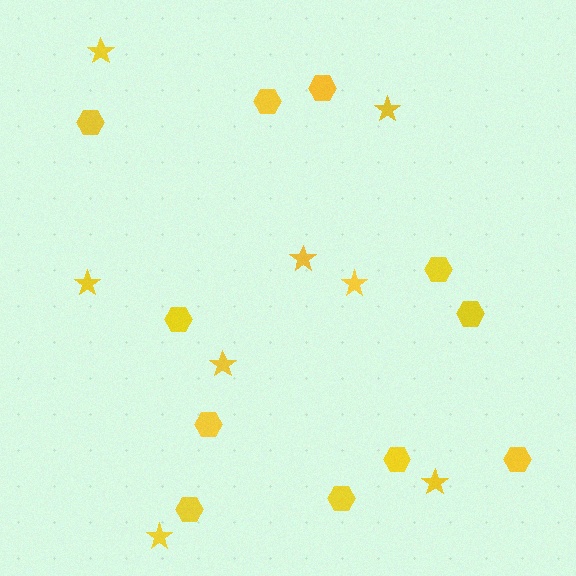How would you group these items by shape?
There are 2 groups: one group of hexagons (11) and one group of stars (8).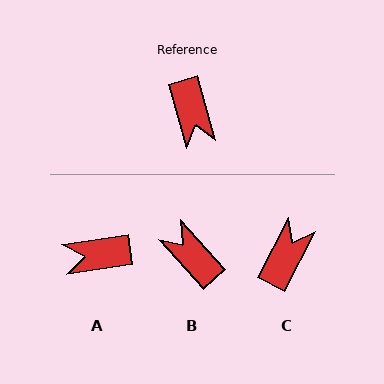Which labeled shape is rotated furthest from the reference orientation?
B, about 154 degrees away.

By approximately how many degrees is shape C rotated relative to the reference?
Approximately 137 degrees counter-clockwise.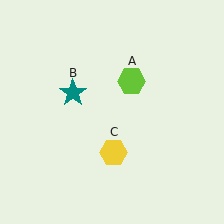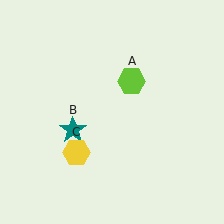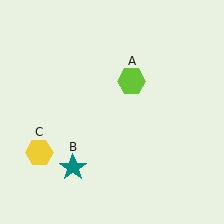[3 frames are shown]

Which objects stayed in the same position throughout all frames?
Lime hexagon (object A) remained stationary.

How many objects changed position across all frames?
2 objects changed position: teal star (object B), yellow hexagon (object C).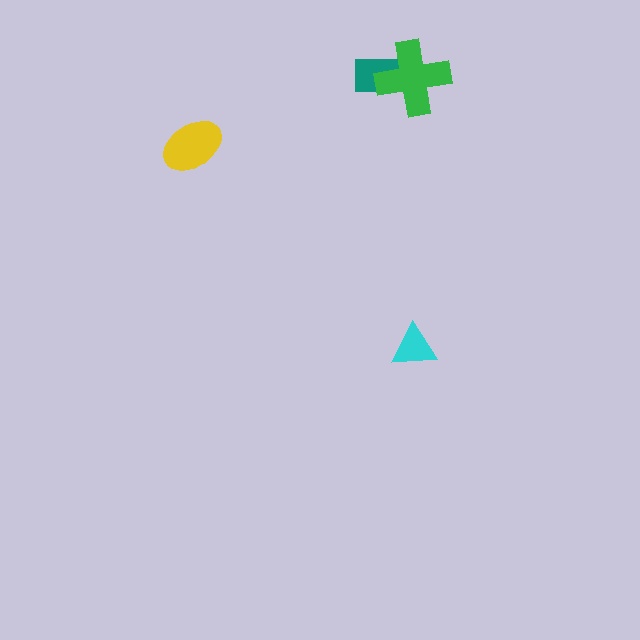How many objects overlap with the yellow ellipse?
0 objects overlap with the yellow ellipse.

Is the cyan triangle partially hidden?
No, no other shape covers it.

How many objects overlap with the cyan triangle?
0 objects overlap with the cyan triangle.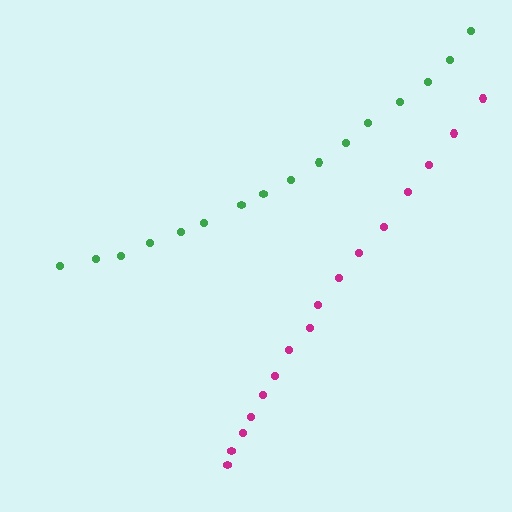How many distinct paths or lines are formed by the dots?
There are 2 distinct paths.